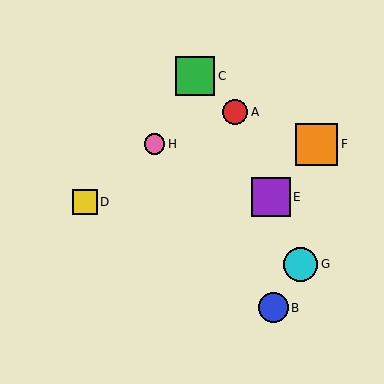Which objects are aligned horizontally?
Objects F, H are aligned horizontally.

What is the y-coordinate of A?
Object A is at y≈112.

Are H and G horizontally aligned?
No, H is at y≈144 and G is at y≈264.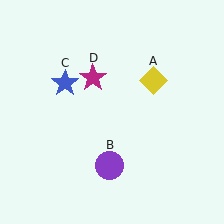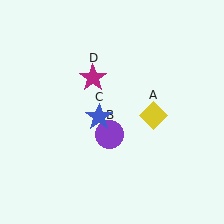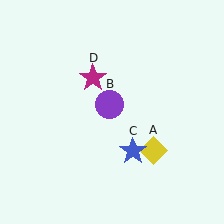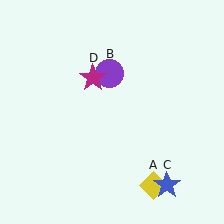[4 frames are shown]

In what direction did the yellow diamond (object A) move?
The yellow diamond (object A) moved down.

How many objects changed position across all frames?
3 objects changed position: yellow diamond (object A), purple circle (object B), blue star (object C).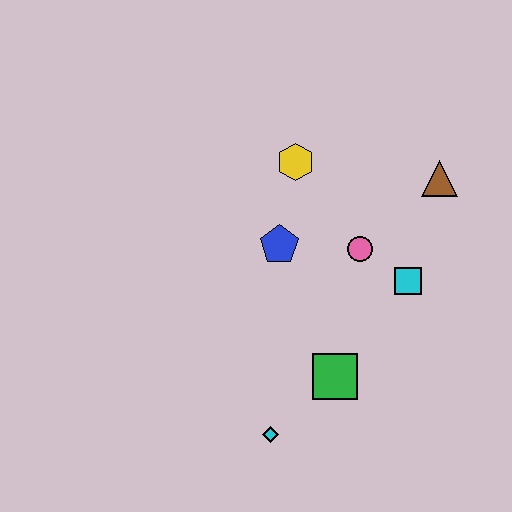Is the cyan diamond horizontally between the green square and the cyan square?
No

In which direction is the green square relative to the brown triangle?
The green square is below the brown triangle.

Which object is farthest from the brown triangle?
The cyan diamond is farthest from the brown triangle.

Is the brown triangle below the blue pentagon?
No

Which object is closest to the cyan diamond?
The green square is closest to the cyan diamond.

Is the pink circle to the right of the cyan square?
No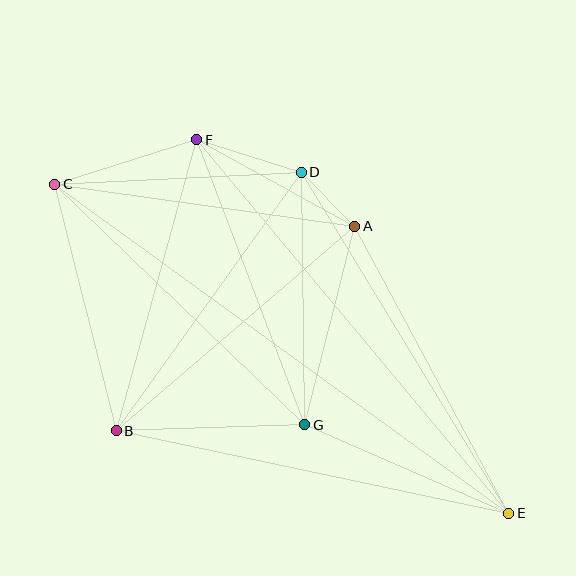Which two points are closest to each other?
Points A and D are closest to each other.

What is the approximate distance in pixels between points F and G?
The distance between F and G is approximately 305 pixels.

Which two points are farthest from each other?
Points C and E are farthest from each other.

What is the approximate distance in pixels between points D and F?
The distance between D and F is approximately 110 pixels.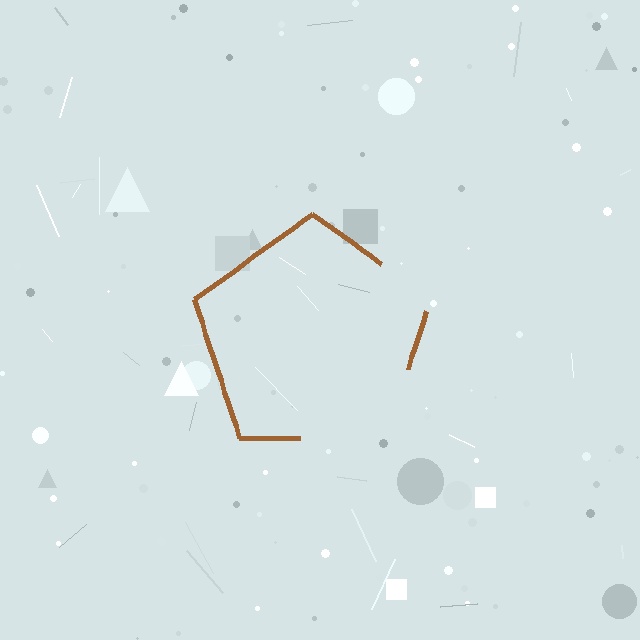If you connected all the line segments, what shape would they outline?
They would outline a pentagon.